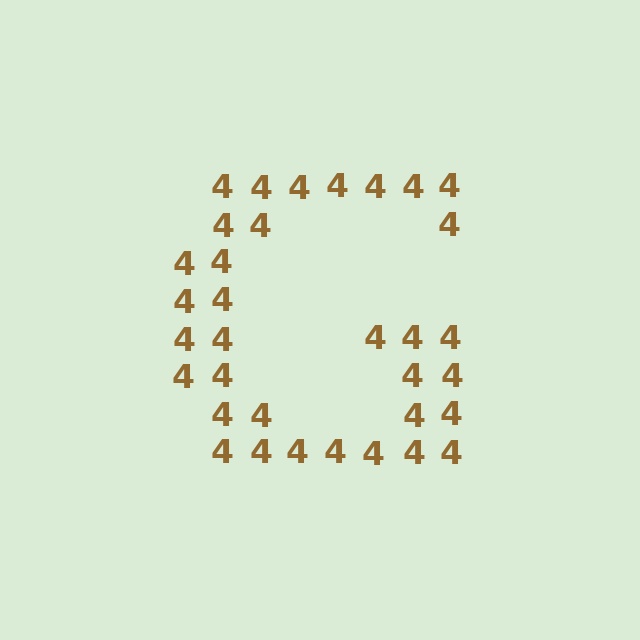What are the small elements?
The small elements are digit 4's.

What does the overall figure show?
The overall figure shows the letter G.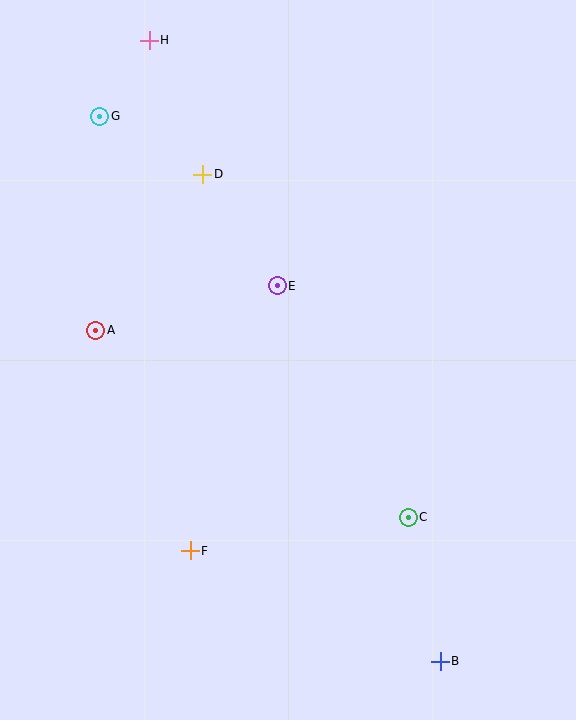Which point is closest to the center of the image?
Point E at (277, 286) is closest to the center.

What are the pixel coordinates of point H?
Point H is at (149, 40).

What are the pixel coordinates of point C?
Point C is at (408, 517).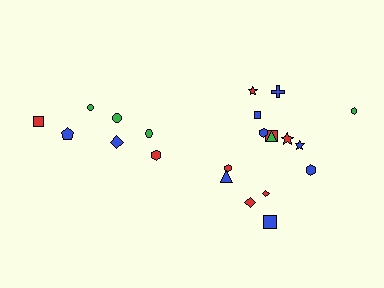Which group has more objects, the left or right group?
The right group.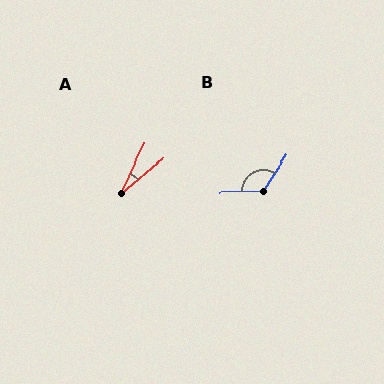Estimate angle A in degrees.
Approximately 24 degrees.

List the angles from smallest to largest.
A (24°), B (126°).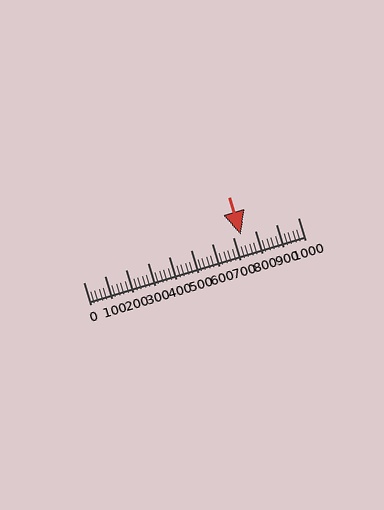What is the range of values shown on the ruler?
The ruler shows values from 0 to 1000.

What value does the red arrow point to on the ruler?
The red arrow points to approximately 736.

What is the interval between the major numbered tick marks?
The major tick marks are spaced 100 units apart.